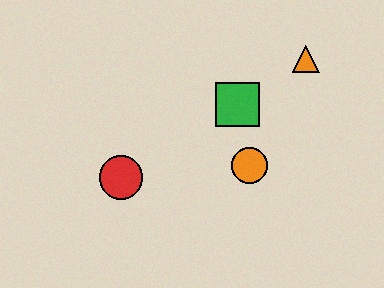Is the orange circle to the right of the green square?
Yes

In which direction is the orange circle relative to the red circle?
The orange circle is to the right of the red circle.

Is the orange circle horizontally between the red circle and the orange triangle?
Yes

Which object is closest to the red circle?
The orange circle is closest to the red circle.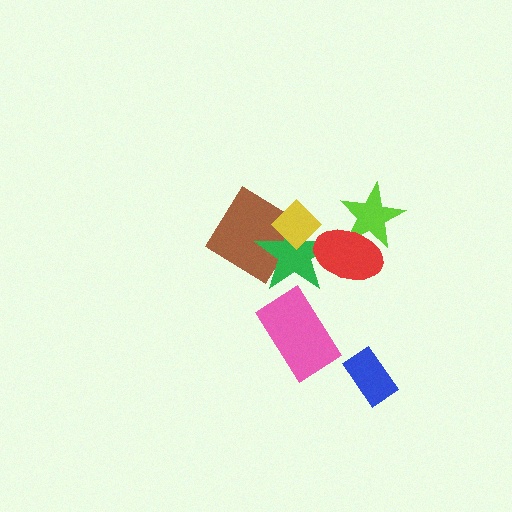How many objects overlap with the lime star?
1 object overlaps with the lime star.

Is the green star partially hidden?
Yes, it is partially covered by another shape.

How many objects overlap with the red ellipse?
2 objects overlap with the red ellipse.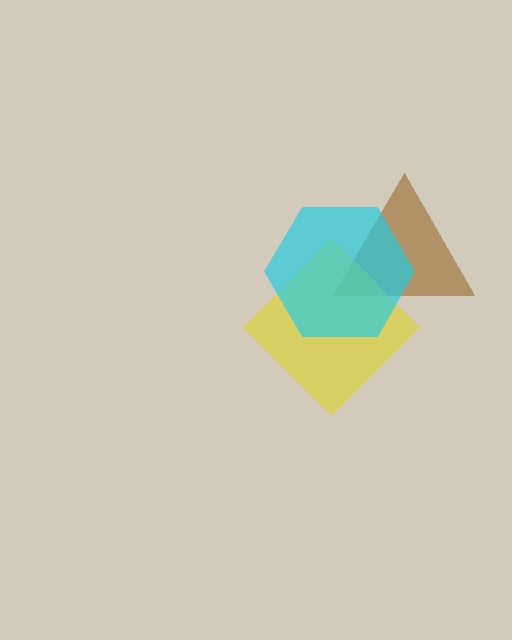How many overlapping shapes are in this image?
There are 3 overlapping shapes in the image.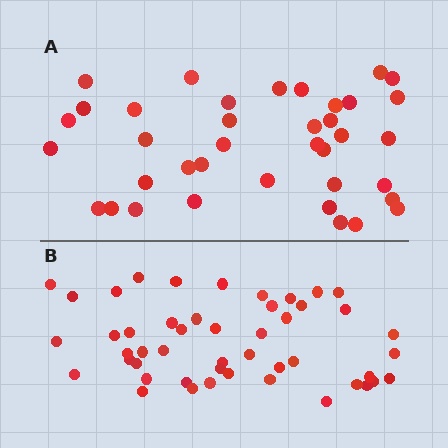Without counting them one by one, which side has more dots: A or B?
Region B (the bottom region) has more dots.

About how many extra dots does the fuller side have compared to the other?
Region B has roughly 10 or so more dots than region A.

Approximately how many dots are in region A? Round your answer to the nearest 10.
About 40 dots. (The exact count is 38, which rounds to 40.)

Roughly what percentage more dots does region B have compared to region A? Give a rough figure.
About 25% more.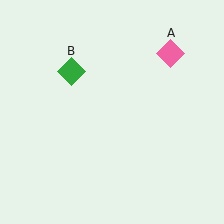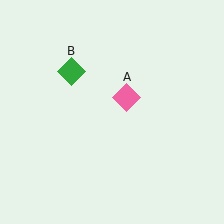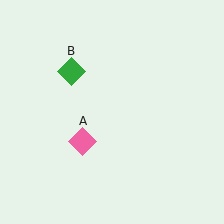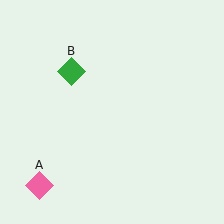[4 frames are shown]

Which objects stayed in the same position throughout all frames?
Green diamond (object B) remained stationary.